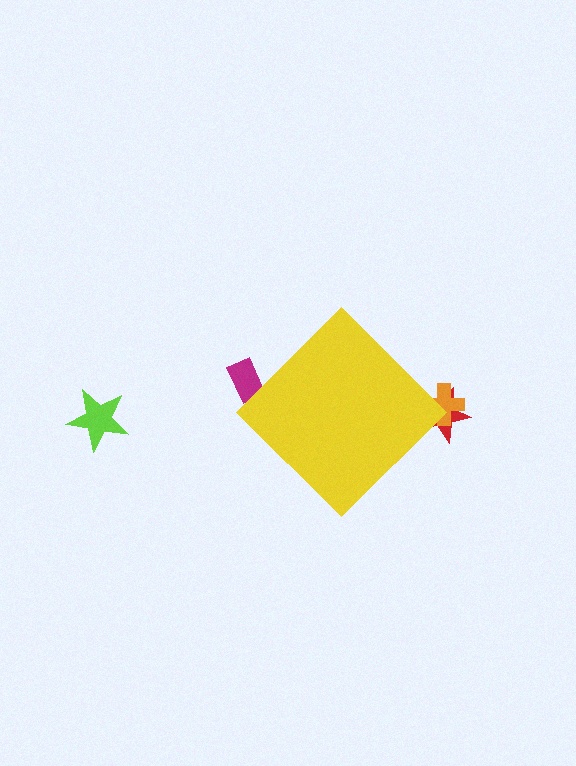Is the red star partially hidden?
Yes, the red star is partially hidden behind the yellow diamond.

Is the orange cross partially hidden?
Yes, the orange cross is partially hidden behind the yellow diamond.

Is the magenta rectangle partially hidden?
Yes, the magenta rectangle is partially hidden behind the yellow diamond.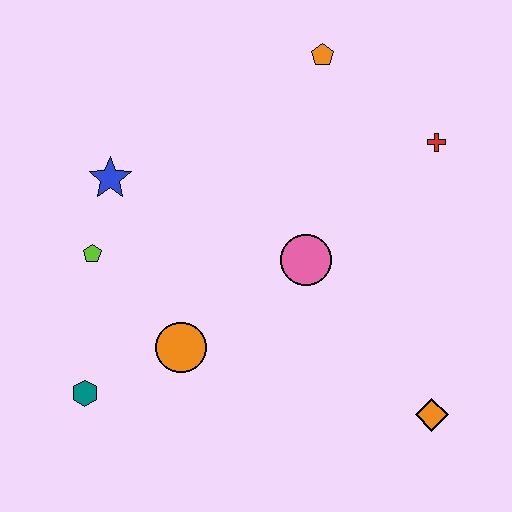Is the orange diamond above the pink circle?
No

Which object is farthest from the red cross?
The teal hexagon is farthest from the red cross.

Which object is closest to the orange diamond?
The pink circle is closest to the orange diamond.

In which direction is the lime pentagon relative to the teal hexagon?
The lime pentagon is above the teal hexagon.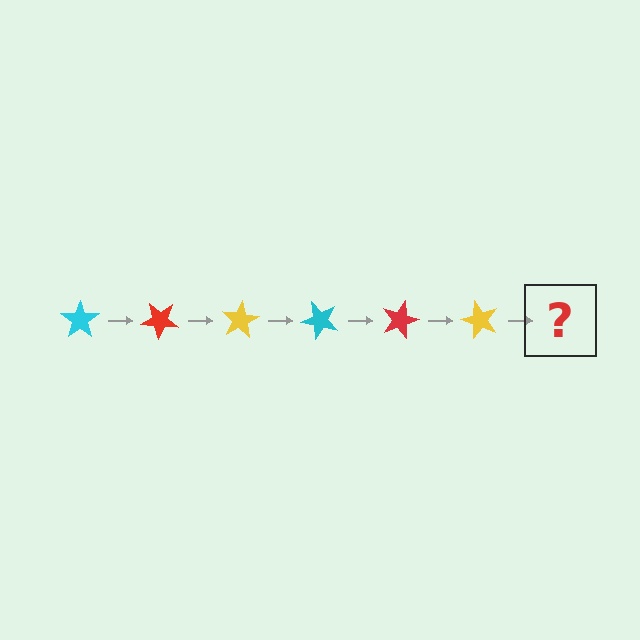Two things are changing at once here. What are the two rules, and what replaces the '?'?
The two rules are that it rotates 40 degrees each step and the color cycles through cyan, red, and yellow. The '?' should be a cyan star, rotated 240 degrees from the start.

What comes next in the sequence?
The next element should be a cyan star, rotated 240 degrees from the start.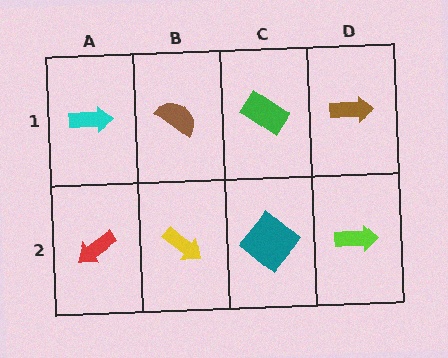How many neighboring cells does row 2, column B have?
3.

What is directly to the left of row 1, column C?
A brown semicircle.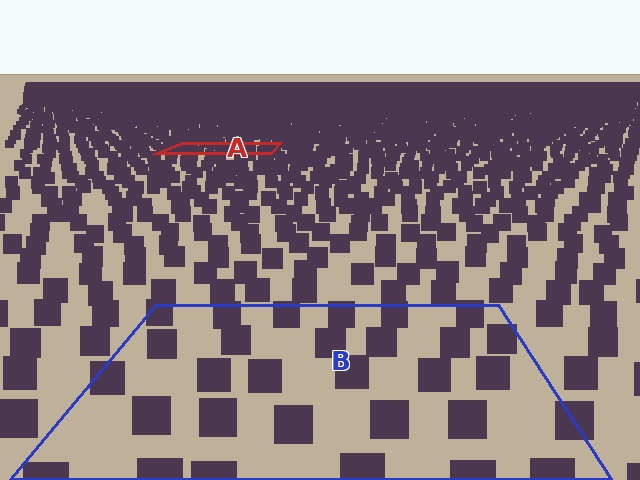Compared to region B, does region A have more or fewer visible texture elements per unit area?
Region A has more texture elements per unit area — they are packed more densely because it is farther away.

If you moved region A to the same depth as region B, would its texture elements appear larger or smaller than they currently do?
They would appear larger. At a closer depth, the same texture elements are projected at a bigger on-screen size.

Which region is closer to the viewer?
Region B is closer. The texture elements there are larger and more spread out.